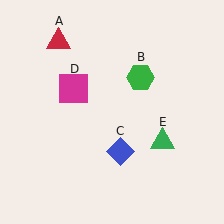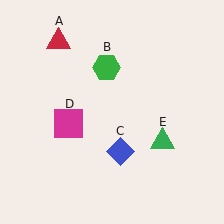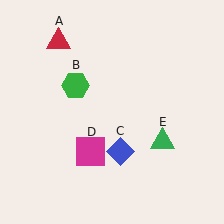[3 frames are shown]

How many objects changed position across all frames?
2 objects changed position: green hexagon (object B), magenta square (object D).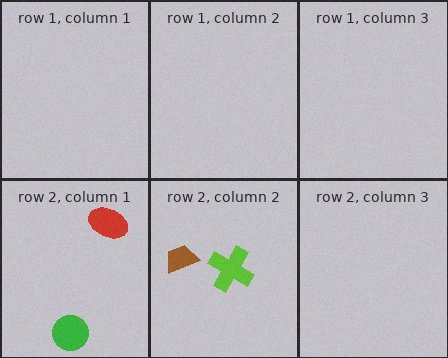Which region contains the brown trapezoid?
The row 2, column 2 region.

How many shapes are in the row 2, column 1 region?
2.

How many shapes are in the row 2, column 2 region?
2.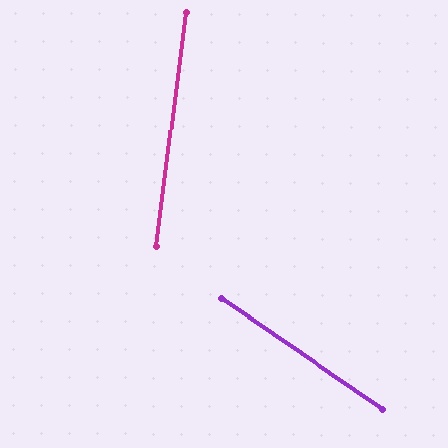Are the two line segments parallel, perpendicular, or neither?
Neither parallel nor perpendicular — they differ by about 63°.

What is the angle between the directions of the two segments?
Approximately 63 degrees.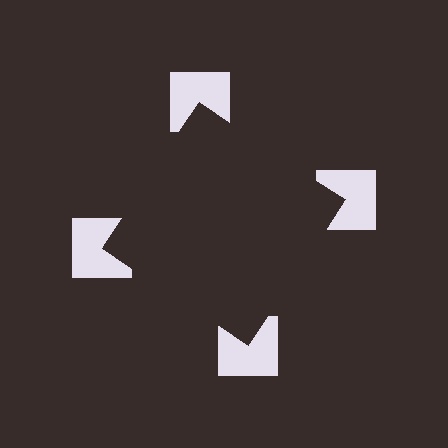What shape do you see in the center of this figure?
An illusory square — its edges are inferred from the aligned wedge cuts in the notched squares, not physically drawn.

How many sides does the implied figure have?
4 sides.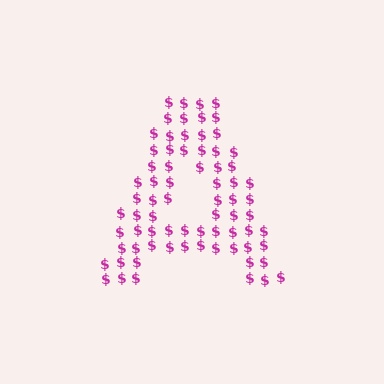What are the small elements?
The small elements are dollar signs.